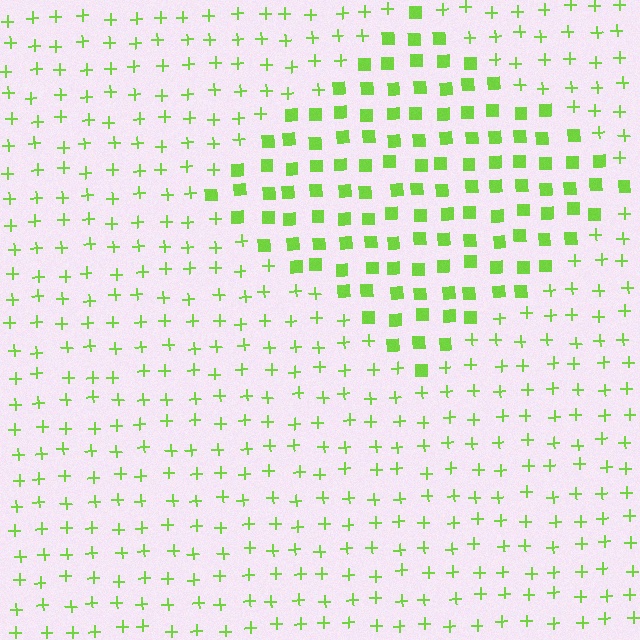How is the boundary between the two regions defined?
The boundary is defined by a change in element shape: squares inside vs. plus signs outside. All elements share the same color and spacing.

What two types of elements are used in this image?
The image uses squares inside the diamond region and plus signs outside it.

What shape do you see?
I see a diamond.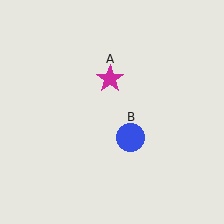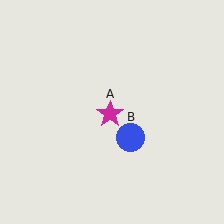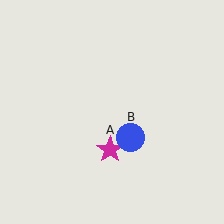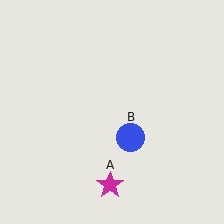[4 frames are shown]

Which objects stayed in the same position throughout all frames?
Blue circle (object B) remained stationary.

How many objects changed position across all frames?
1 object changed position: magenta star (object A).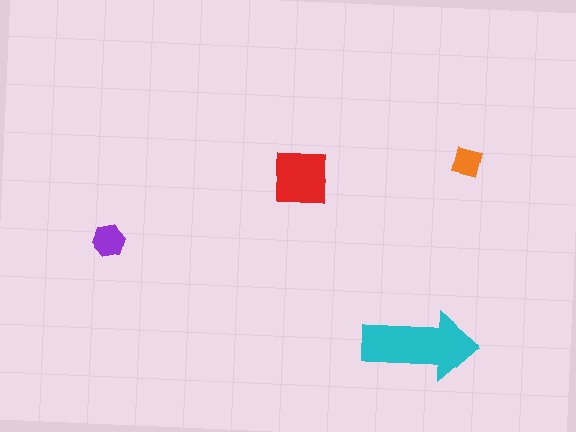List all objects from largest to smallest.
The cyan arrow, the red square, the purple hexagon, the orange square.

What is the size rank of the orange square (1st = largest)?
4th.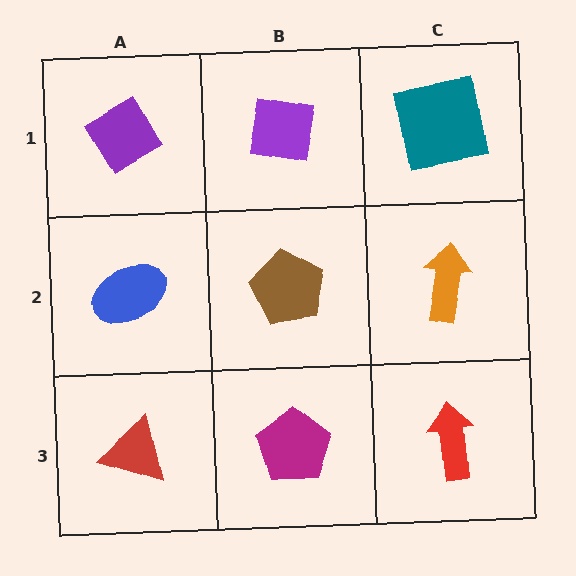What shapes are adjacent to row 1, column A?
A blue ellipse (row 2, column A), a purple square (row 1, column B).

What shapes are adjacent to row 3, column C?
An orange arrow (row 2, column C), a magenta pentagon (row 3, column B).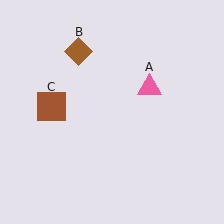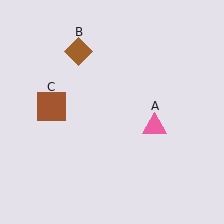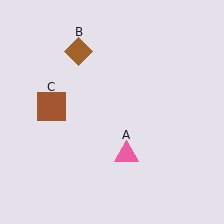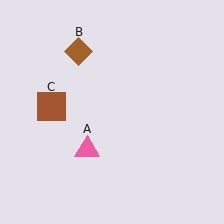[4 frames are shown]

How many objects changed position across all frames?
1 object changed position: pink triangle (object A).